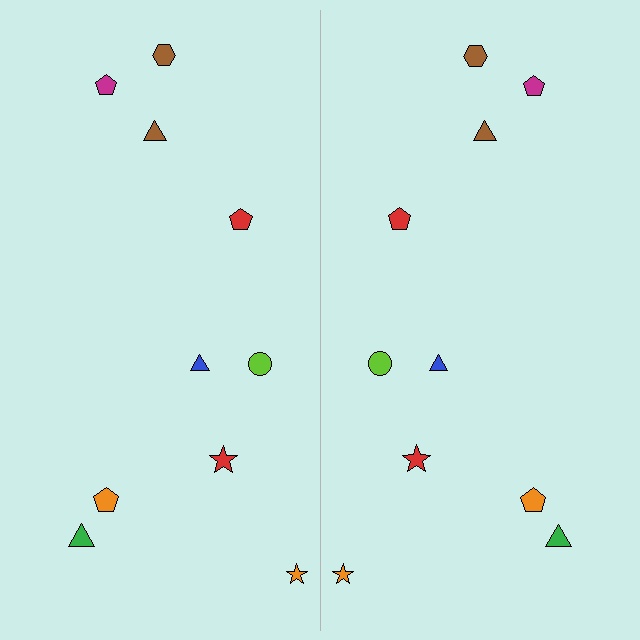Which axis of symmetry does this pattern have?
The pattern has a vertical axis of symmetry running through the center of the image.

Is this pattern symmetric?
Yes, this pattern has bilateral (reflection) symmetry.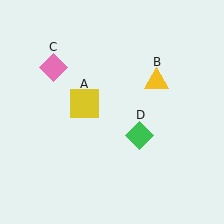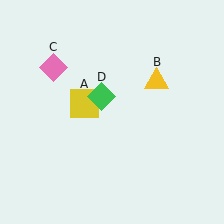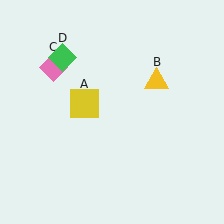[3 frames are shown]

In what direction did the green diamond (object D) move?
The green diamond (object D) moved up and to the left.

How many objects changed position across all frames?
1 object changed position: green diamond (object D).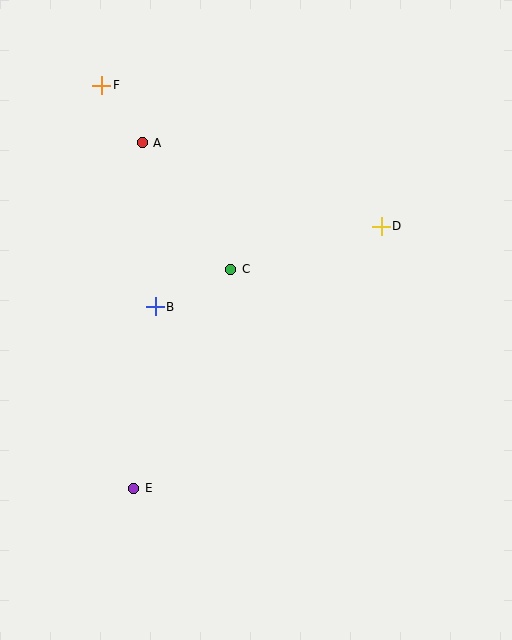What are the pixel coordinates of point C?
Point C is at (231, 269).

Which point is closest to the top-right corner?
Point D is closest to the top-right corner.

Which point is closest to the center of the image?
Point C at (231, 269) is closest to the center.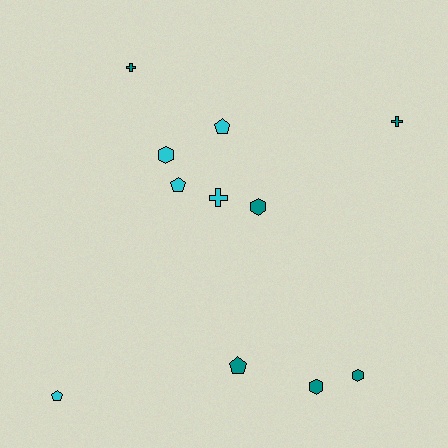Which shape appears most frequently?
Hexagon, with 4 objects.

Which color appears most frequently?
Teal, with 6 objects.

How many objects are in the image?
There are 11 objects.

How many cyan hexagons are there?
There is 1 cyan hexagon.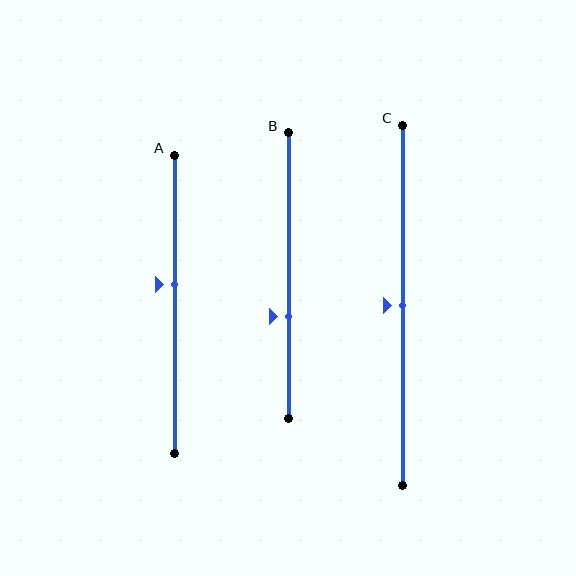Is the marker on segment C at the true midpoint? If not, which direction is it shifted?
Yes, the marker on segment C is at the true midpoint.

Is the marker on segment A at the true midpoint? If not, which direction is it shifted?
No, the marker on segment A is shifted upward by about 7% of the segment length.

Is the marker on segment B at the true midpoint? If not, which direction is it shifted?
No, the marker on segment B is shifted downward by about 14% of the segment length.